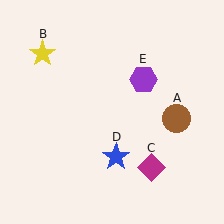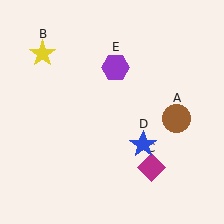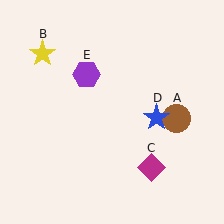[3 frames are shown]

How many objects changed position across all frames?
2 objects changed position: blue star (object D), purple hexagon (object E).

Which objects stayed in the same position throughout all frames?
Brown circle (object A) and yellow star (object B) and magenta diamond (object C) remained stationary.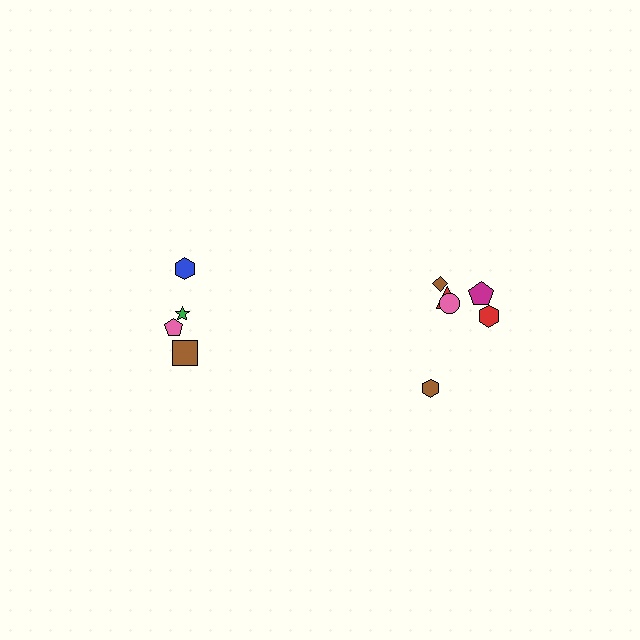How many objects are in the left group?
There are 4 objects.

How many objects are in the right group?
There are 6 objects.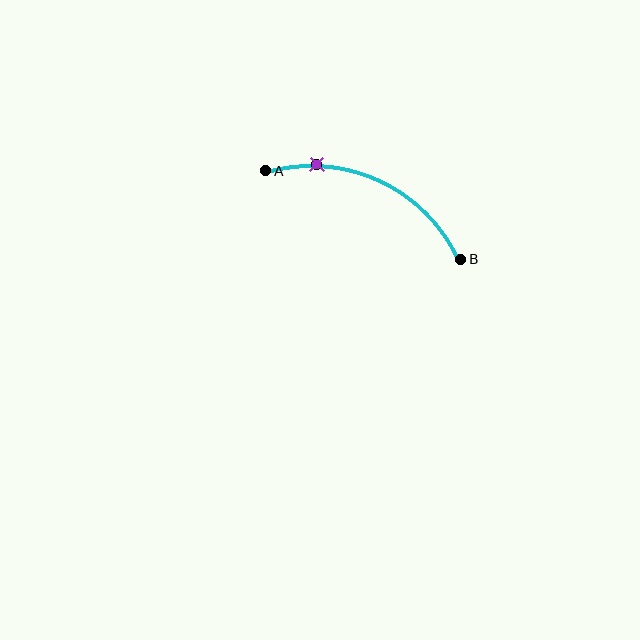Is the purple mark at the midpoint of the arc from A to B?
No. The purple mark lies on the arc but is closer to endpoint A. The arc midpoint would be at the point on the curve equidistant along the arc from both A and B.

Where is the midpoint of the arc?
The arc midpoint is the point on the curve farthest from the straight line joining A and B. It sits above that line.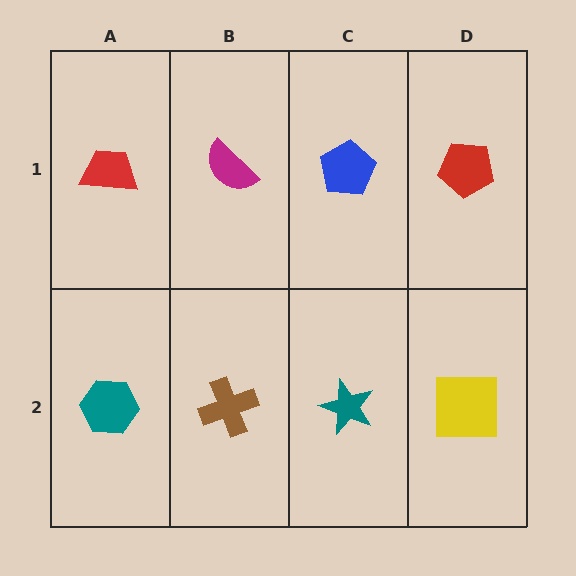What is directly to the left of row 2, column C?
A brown cross.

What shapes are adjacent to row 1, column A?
A teal hexagon (row 2, column A), a magenta semicircle (row 1, column B).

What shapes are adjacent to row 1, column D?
A yellow square (row 2, column D), a blue pentagon (row 1, column C).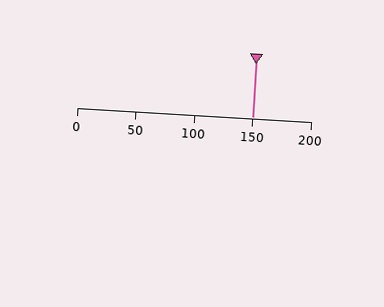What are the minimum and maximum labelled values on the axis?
The axis runs from 0 to 200.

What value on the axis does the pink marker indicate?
The marker indicates approximately 150.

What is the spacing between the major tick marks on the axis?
The major ticks are spaced 50 apart.